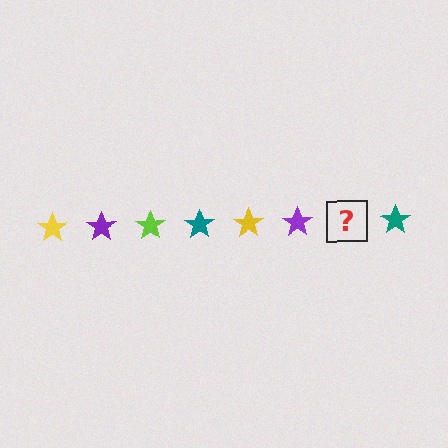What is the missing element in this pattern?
The missing element is a lime star.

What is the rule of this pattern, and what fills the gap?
The rule is that the pattern cycles through yellow, purple, lime, teal stars. The gap should be filled with a lime star.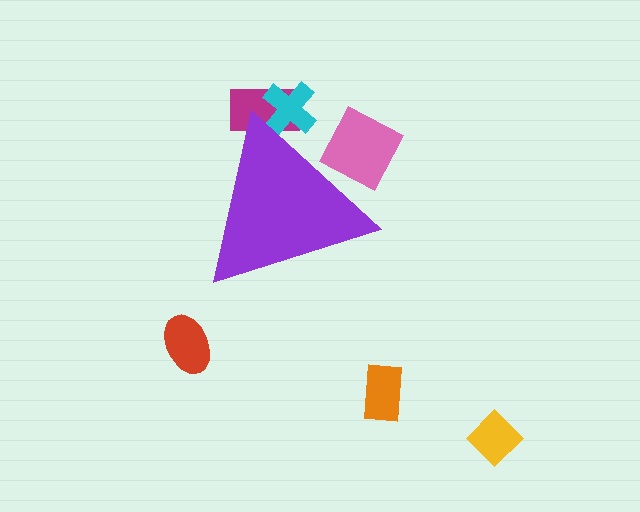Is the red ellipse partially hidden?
No, the red ellipse is fully visible.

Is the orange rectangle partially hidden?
No, the orange rectangle is fully visible.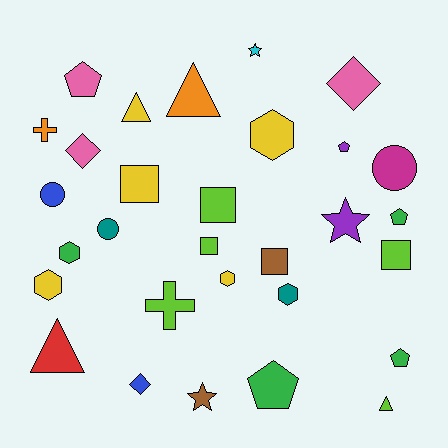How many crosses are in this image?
There are 2 crosses.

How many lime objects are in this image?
There are 5 lime objects.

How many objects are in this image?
There are 30 objects.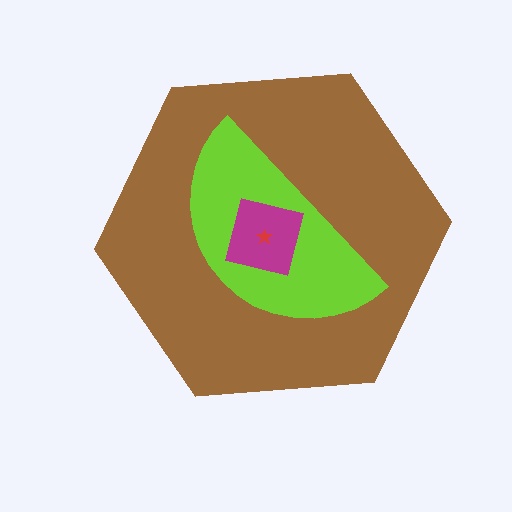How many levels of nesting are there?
4.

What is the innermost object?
The red star.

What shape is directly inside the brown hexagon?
The lime semicircle.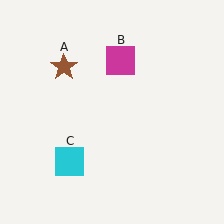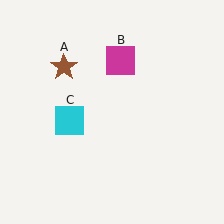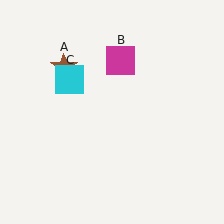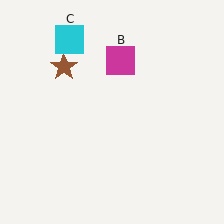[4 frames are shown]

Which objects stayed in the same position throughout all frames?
Brown star (object A) and magenta square (object B) remained stationary.